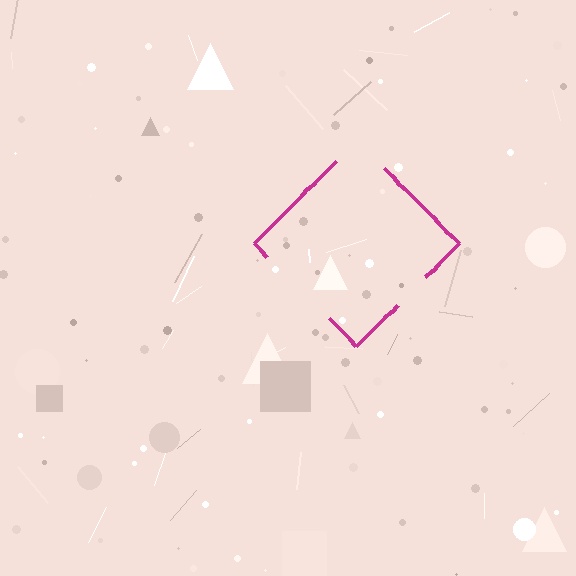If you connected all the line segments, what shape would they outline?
They would outline a diamond.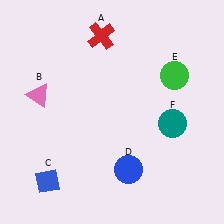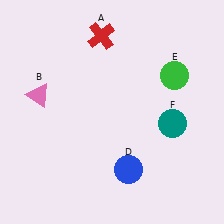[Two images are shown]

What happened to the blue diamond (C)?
The blue diamond (C) was removed in Image 2. It was in the bottom-left area of Image 1.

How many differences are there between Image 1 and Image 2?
There is 1 difference between the two images.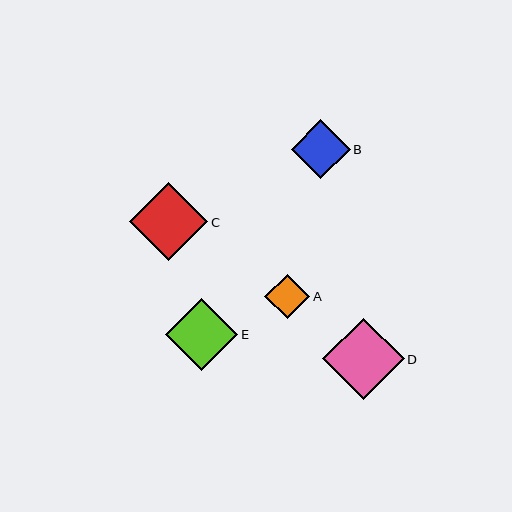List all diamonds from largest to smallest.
From largest to smallest: D, C, E, B, A.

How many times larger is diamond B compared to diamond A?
Diamond B is approximately 1.3 times the size of diamond A.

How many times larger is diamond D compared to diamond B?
Diamond D is approximately 1.4 times the size of diamond B.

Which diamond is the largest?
Diamond D is the largest with a size of approximately 81 pixels.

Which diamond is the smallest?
Diamond A is the smallest with a size of approximately 45 pixels.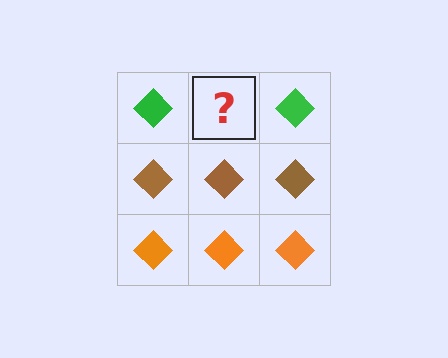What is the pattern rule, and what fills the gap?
The rule is that each row has a consistent color. The gap should be filled with a green diamond.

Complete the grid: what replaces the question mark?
The question mark should be replaced with a green diamond.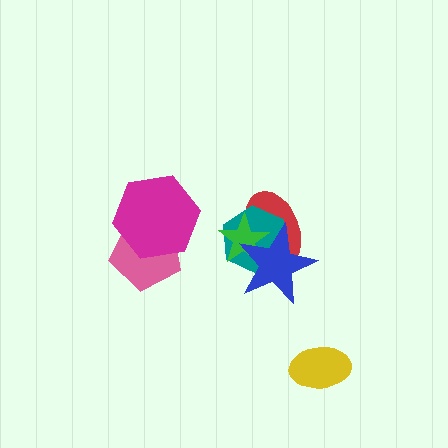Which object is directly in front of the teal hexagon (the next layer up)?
The green star is directly in front of the teal hexagon.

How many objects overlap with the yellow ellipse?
0 objects overlap with the yellow ellipse.